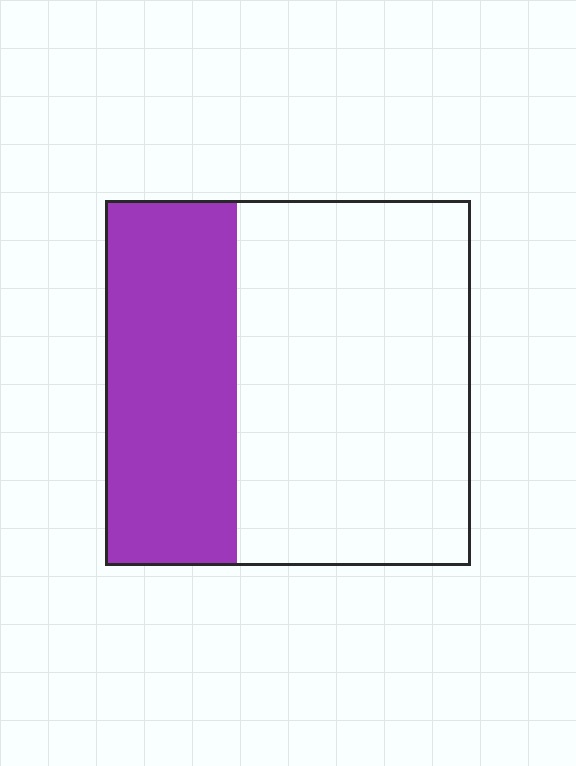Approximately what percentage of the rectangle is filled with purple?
Approximately 35%.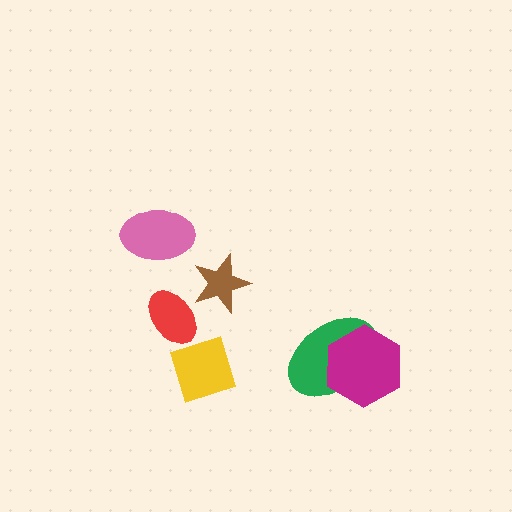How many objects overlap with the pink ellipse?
0 objects overlap with the pink ellipse.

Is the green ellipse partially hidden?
Yes, it is partially covered by another shape.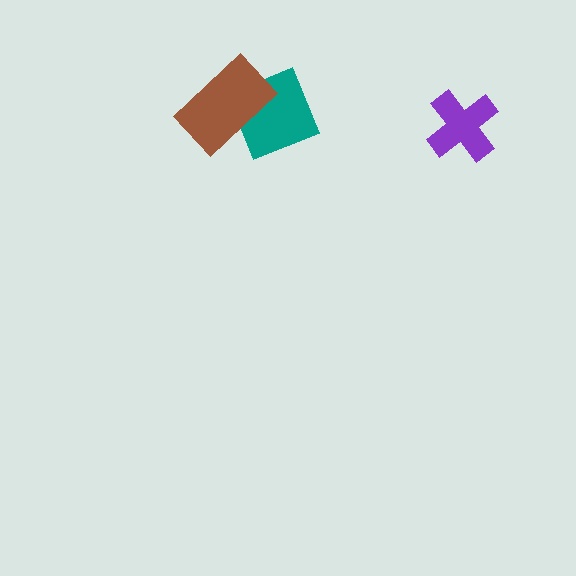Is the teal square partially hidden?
Yes, it is partially covered by another shape.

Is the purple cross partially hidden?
No, no other shape covers it.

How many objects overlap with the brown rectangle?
1 object overlaps with the brown rectangle.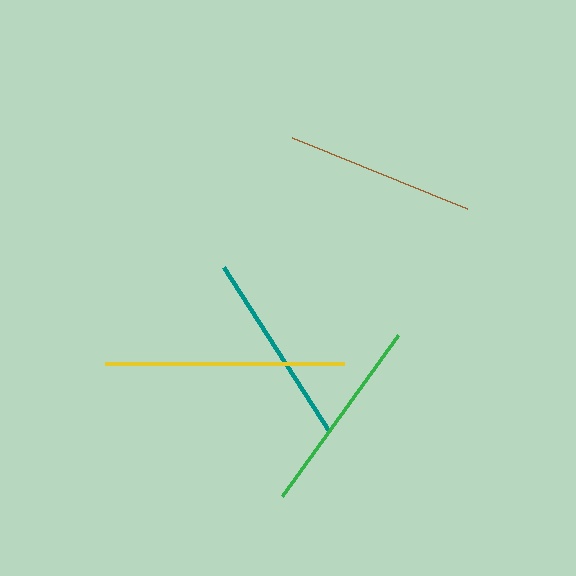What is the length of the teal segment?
The teal segment is approximately 196 pixels long.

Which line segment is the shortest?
The brown line is the shortest at approximately 188 pixels.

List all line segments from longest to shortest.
From longest to shortest: yellow, green, teal, brown.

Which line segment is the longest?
The yellow line is the longest at approximately 238 pixels.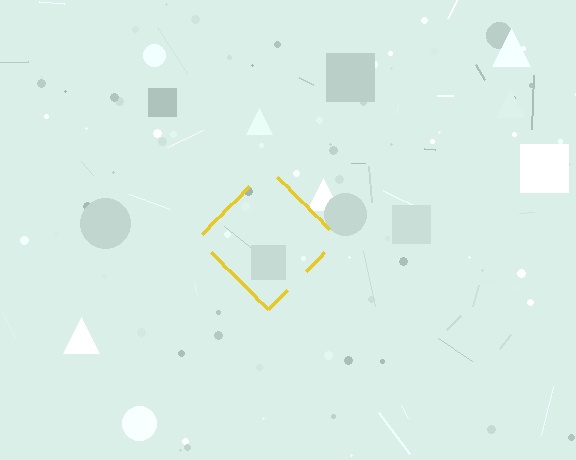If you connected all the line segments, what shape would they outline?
They would outline a diamond.